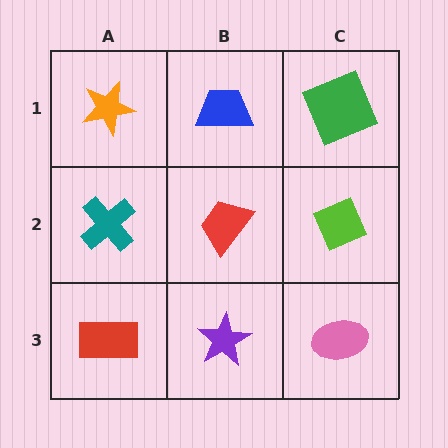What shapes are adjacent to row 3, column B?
A red trapezoid (row 2, column B), a red rectangle (row 3, column A), a pink ellipse (row 3, column C).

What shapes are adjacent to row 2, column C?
A green square (row 1, column C), a pink ellipse (row 3, column C), a red trapezoid (row 2, column B).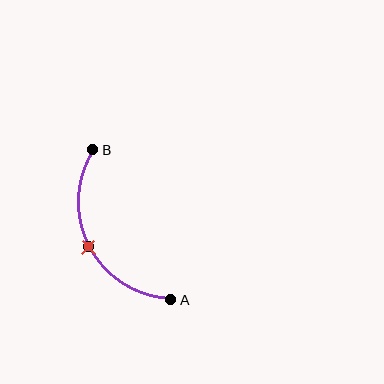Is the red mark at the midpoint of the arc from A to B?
Yes. The red mark lies on the arc at equal arc-length from both A and B — it is the arc midpoint.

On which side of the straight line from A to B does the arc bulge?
The arc bulges to the left of the straight line connecting A and B.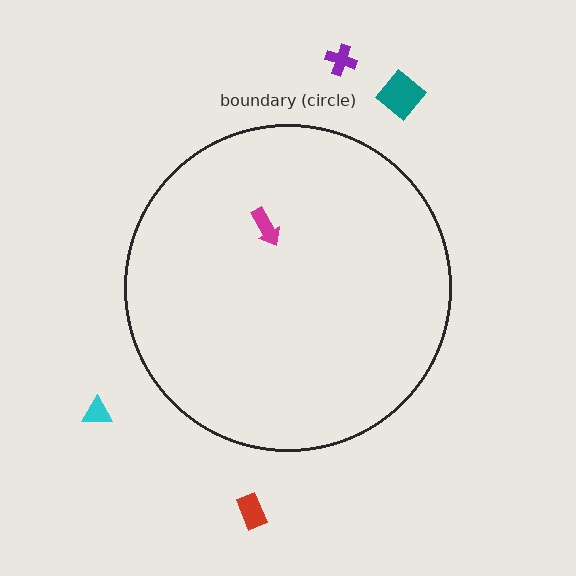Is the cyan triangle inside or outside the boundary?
Outside.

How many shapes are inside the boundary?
1 inside, 4 outside.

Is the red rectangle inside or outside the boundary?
Outside.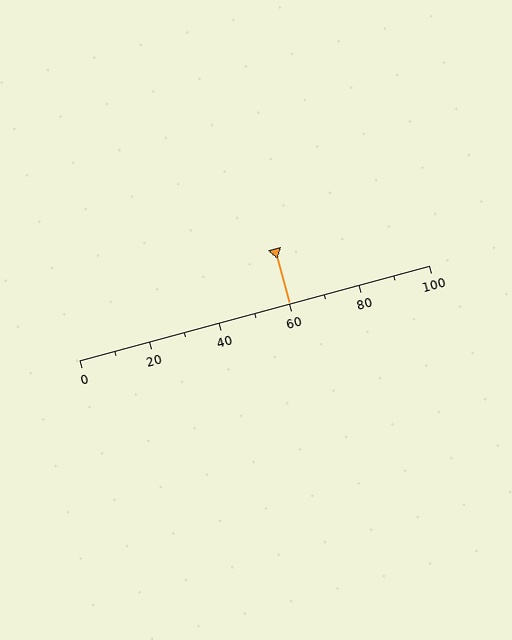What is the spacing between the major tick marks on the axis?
The major ticks are spaced 20 apart.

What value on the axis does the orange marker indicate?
The marker indicates approximately 60.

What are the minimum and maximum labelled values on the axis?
The axis runs from 0 to 100.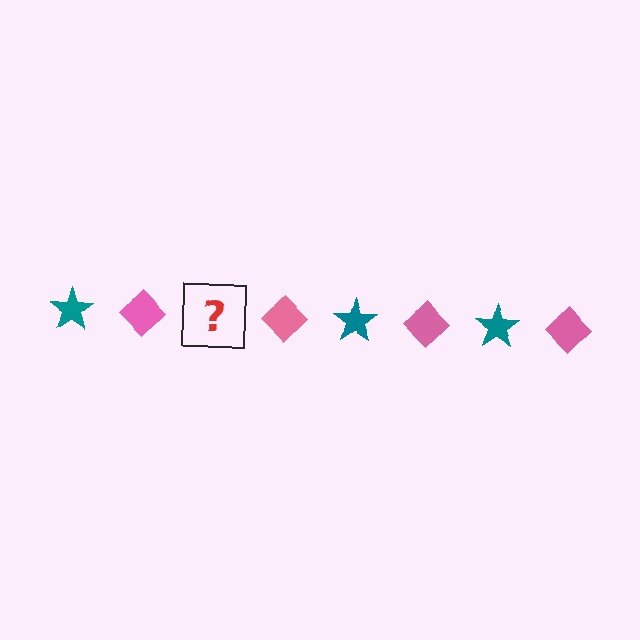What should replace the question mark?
The question mark should be replaced with a teal star.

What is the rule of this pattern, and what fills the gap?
The rule is that the pattern alternates between teal star and pink diamond. The gap should be filled with a teal star.